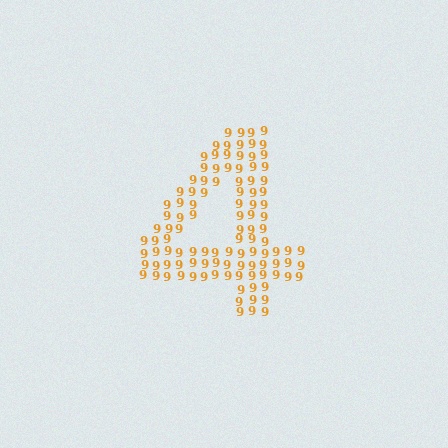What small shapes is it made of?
It is made of small digit 9's.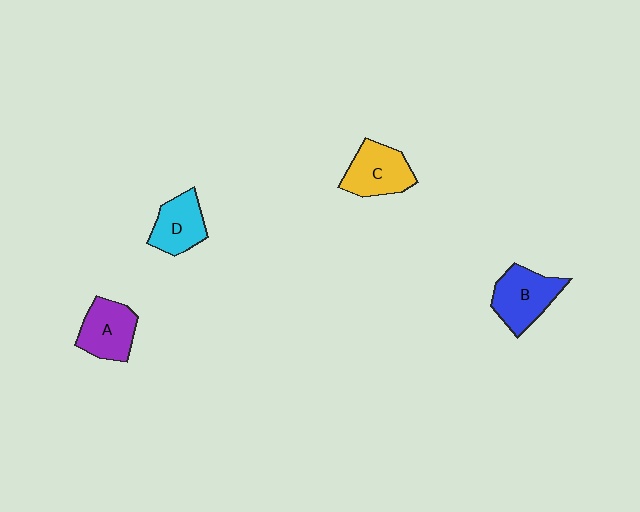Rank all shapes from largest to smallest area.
From largest to smallest: B (blue), C (yellow), A (purple), D (cyan).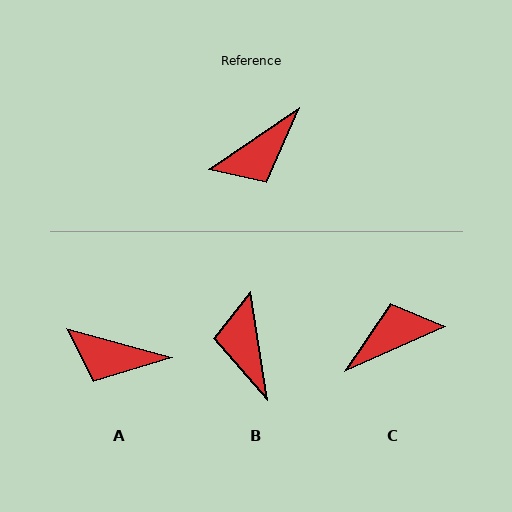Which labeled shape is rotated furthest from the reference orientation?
C, about 170 degrees away.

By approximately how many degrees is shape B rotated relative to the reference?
Approximately 116 degrees clockwise.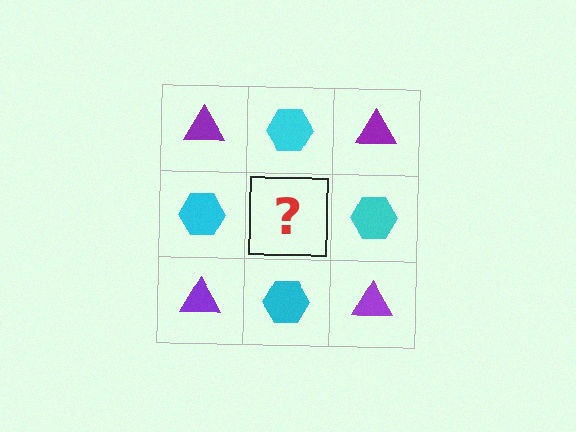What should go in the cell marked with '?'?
The missing cell should contain a purple triangle.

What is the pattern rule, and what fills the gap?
The rule is that it alternates purple triangle and cyan hexagon in a checkerboard pattern. The gap should be filled with a purple triangle.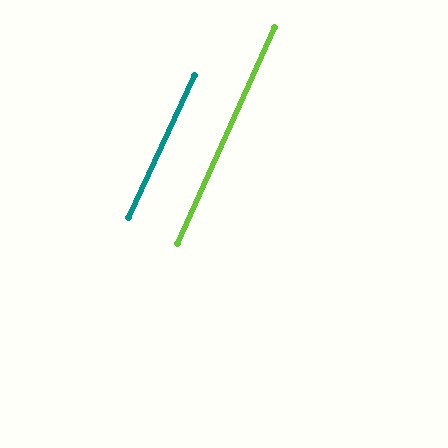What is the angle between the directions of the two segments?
Approximately 1 degree.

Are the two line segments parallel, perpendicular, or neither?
Parallel — their directions differ by only 0.6°.